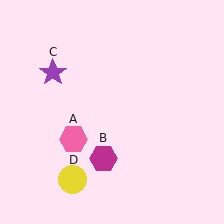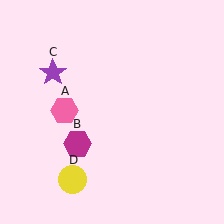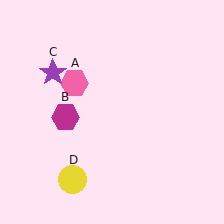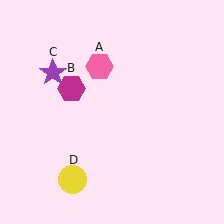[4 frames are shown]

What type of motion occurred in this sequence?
The pink hexagon (object A), magenta hexagon (object B) rotated clockwise around the center of the scene.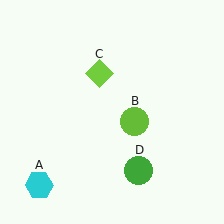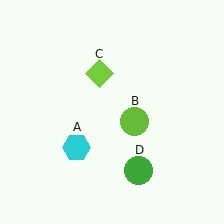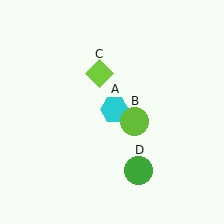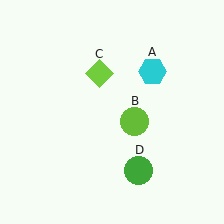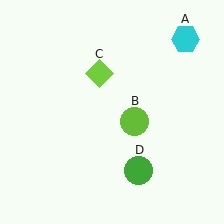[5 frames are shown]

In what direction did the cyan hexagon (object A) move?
The cyan hexagon (object A) moved up and to the right.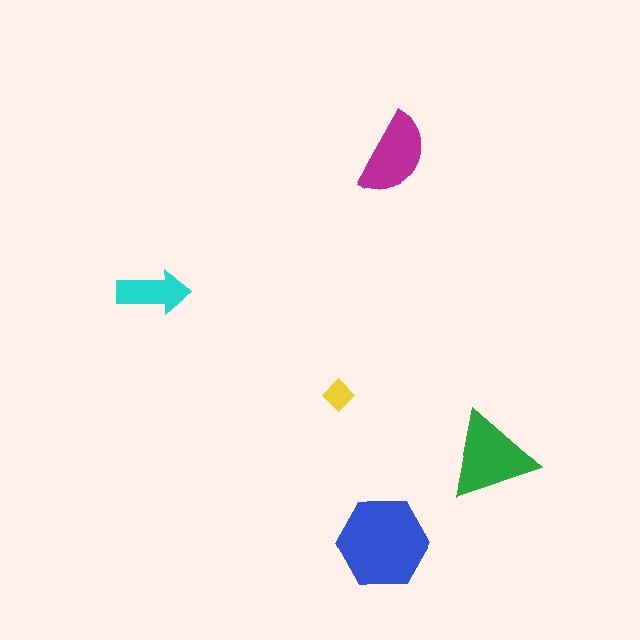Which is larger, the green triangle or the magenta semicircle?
The green triangle.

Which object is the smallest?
The yellow diamond.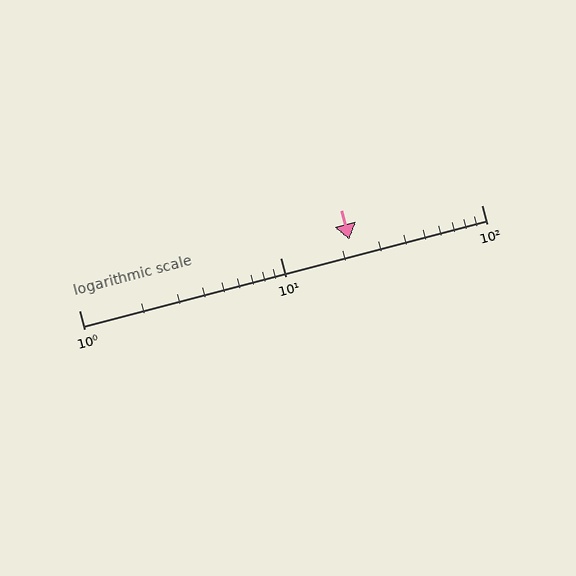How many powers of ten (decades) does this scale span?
The scale spans 2 decades, from 1 to 100.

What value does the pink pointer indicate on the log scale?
The pointer indicates approximately 22.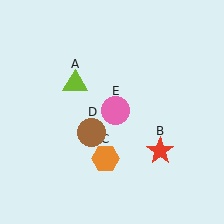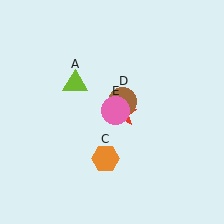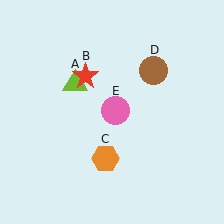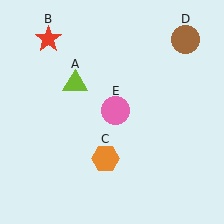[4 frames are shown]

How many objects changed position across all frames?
2 objects changed position: red star (object B), brown circle (object D).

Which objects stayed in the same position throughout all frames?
Lime triangle (object A) and orange hexagon (object C) and pink circle (object E) remained stationary.